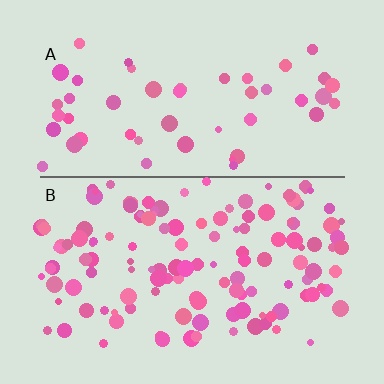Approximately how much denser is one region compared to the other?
Approximately 2.6× — region B over region A.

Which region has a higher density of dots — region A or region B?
B (the bottom).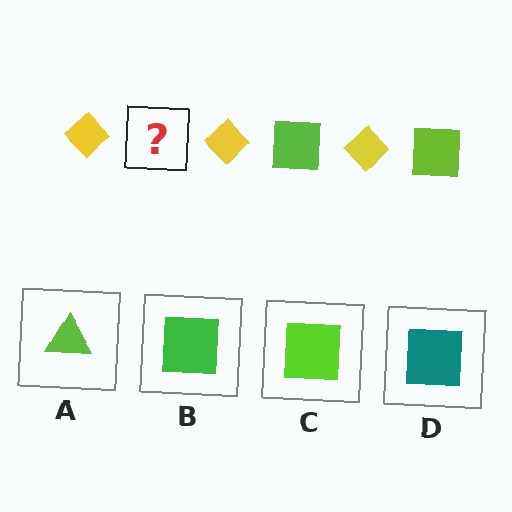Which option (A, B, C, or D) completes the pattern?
C.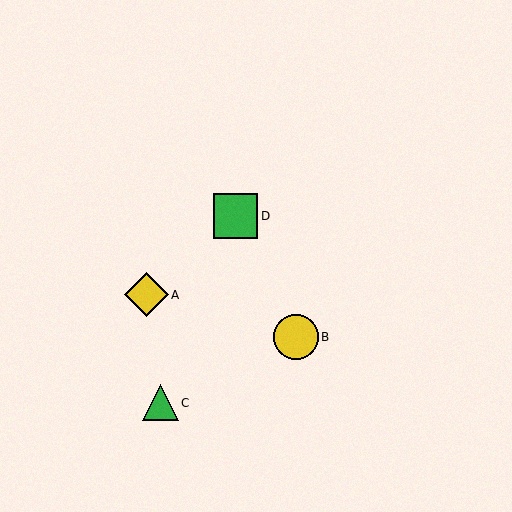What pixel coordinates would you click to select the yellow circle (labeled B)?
Click at (296, 337) to select the yellow circle B.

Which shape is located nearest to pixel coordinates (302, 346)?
The yellow circle (labeled B) at (296, 337) is nearest to that location.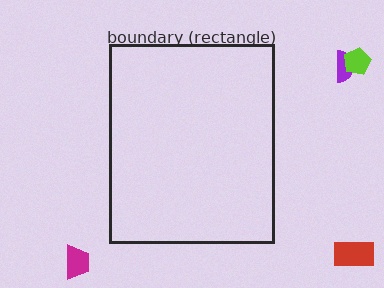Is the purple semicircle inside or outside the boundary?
Outside.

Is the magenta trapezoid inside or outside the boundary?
Outside.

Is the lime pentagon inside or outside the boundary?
Outside.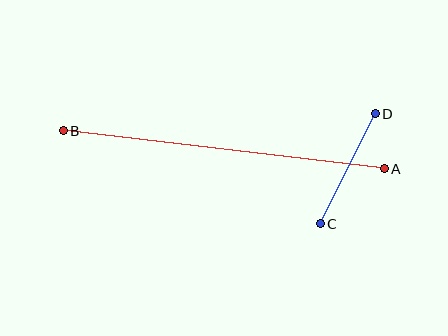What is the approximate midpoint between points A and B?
The midpoint is at approximately (224, 150) pixels.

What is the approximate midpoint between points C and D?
The midpoint is at approximately (348, 169) pixels.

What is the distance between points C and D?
The distance is approximately 123 pixels.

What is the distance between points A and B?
The distance is approximately 323 pixels.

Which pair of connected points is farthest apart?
Points A and B are farthest apart.